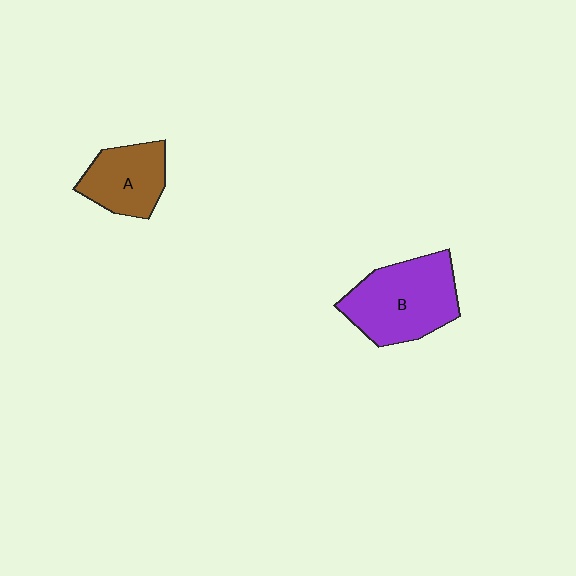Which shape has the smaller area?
Shape A (brown).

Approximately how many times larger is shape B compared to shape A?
Approximately 1.5 times.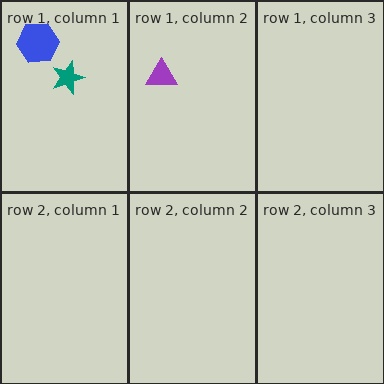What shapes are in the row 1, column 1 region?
The blue hexagon, the teal star.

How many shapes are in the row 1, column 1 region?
2.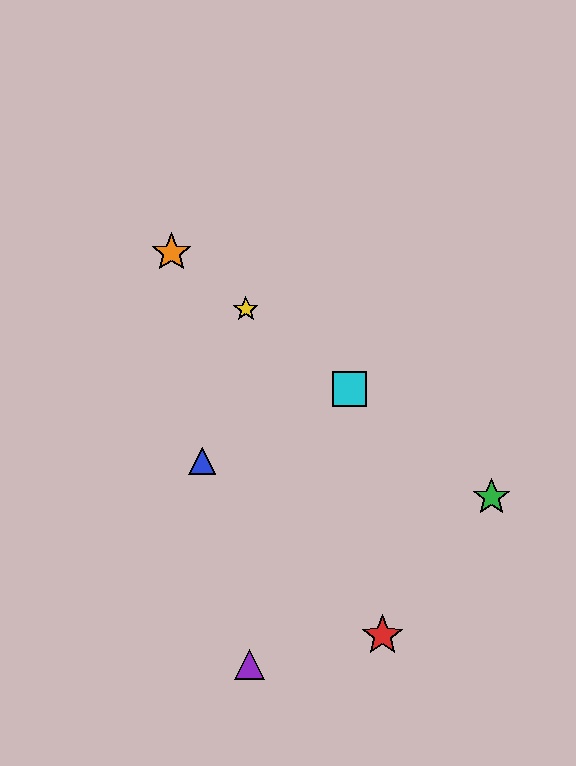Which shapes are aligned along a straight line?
The green star, the yellow star, the orange star, the cyan square are aligned along a straight line.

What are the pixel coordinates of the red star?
The red star is at (382, 635).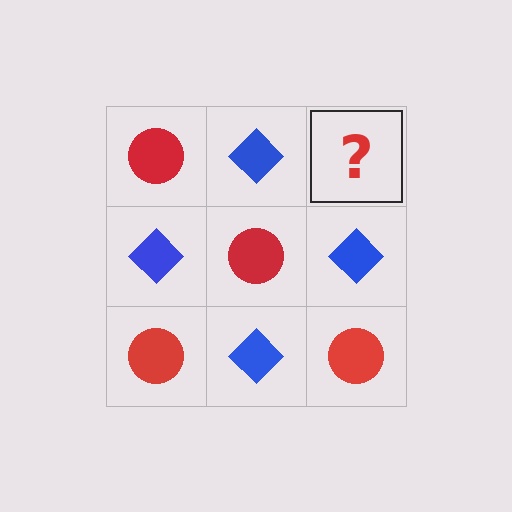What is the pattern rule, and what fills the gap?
The rule is that it alternates red circle and blue diamond in a checkerboard pattern. The gap should be filled with a red circle.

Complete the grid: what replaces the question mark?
The question mark should be replaced with a red circle.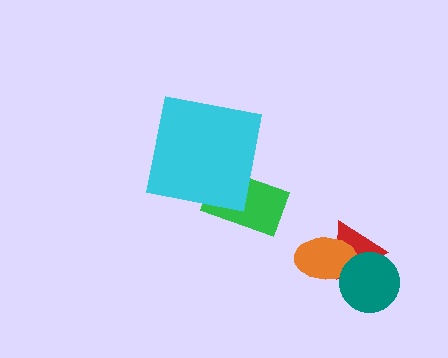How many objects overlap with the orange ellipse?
2 objects overlap with the orange ellipse.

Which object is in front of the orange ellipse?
The teal circle is in front of the orange ellipse.